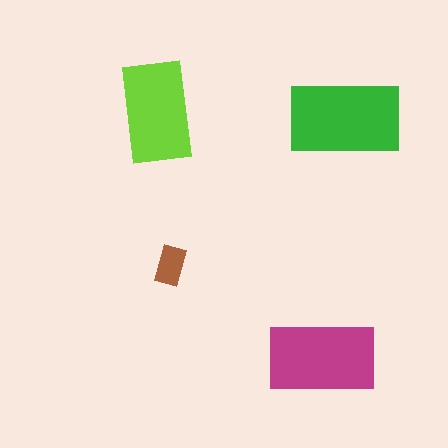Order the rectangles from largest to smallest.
the green one, the magenta one, the lime one, the brown one.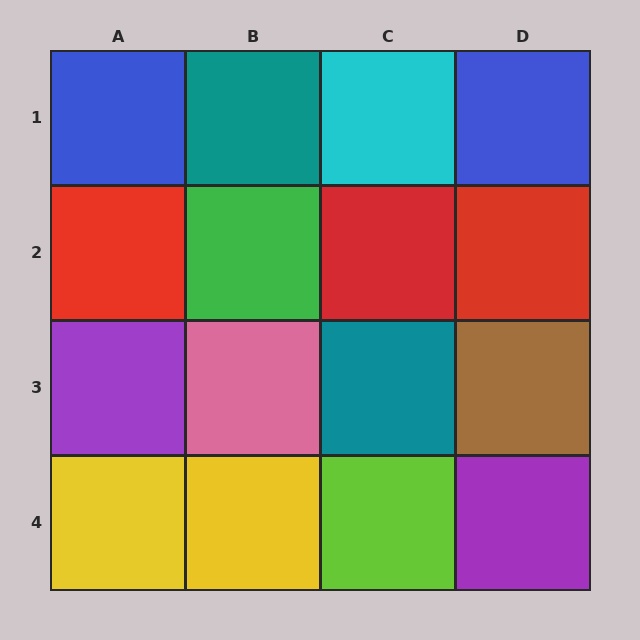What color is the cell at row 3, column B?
Pink.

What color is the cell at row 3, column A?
Purple.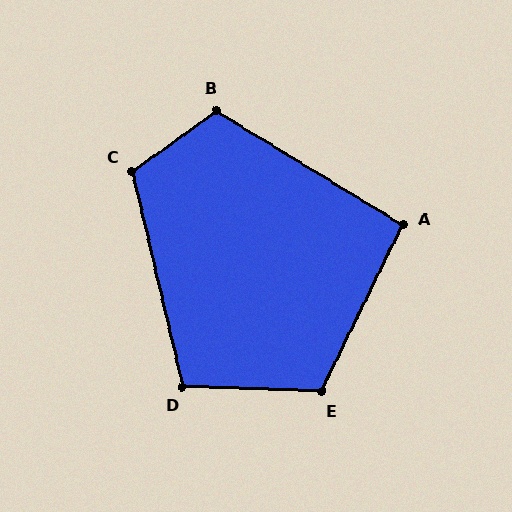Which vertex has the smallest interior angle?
A, at approximately 95 degrees.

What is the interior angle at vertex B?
Approximately 113 degrees (obtuse).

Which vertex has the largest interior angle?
E, at approximately 114 degrees.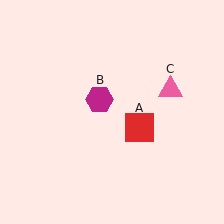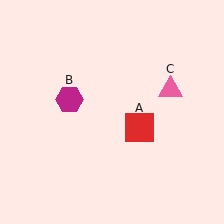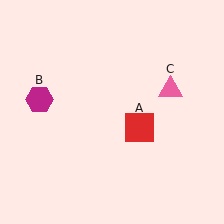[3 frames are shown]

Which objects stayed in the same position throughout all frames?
Red square (object A) and pink triangle (object C) remained stationary.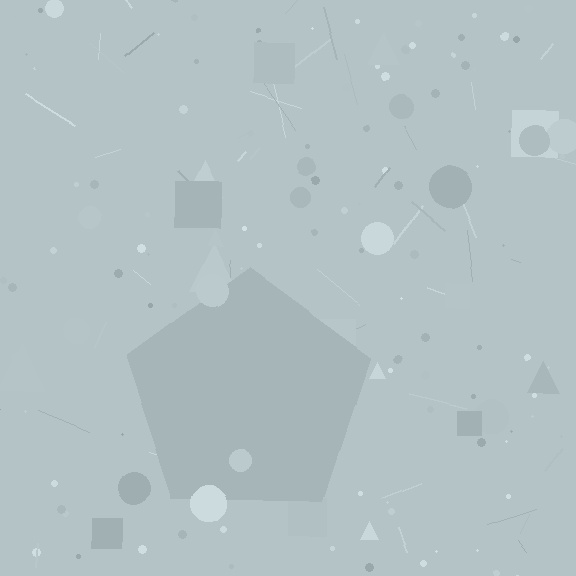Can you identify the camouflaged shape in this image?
The camouflaged shape is a pentagon.